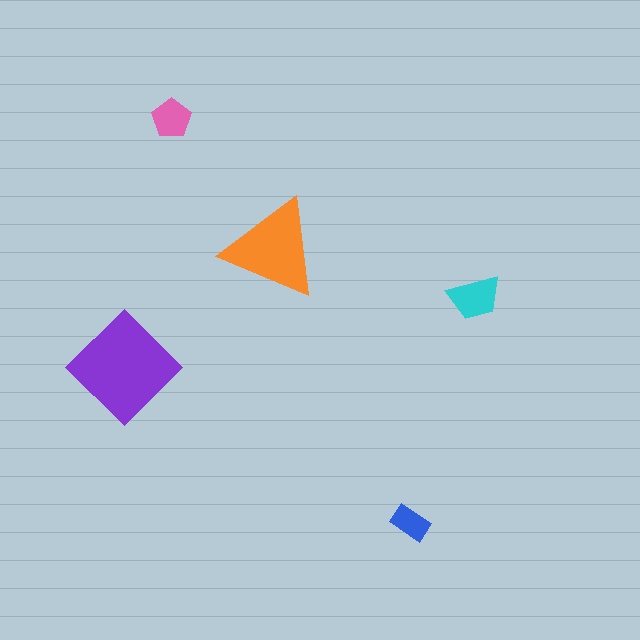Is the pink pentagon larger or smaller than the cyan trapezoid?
Smaller.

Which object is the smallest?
The blue rectangle.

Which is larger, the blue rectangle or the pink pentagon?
The pink pentagon.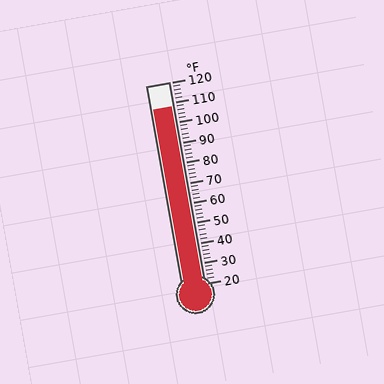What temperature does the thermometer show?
The thermometer shows approximately 108°F.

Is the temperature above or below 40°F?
The temperature is above 40°F.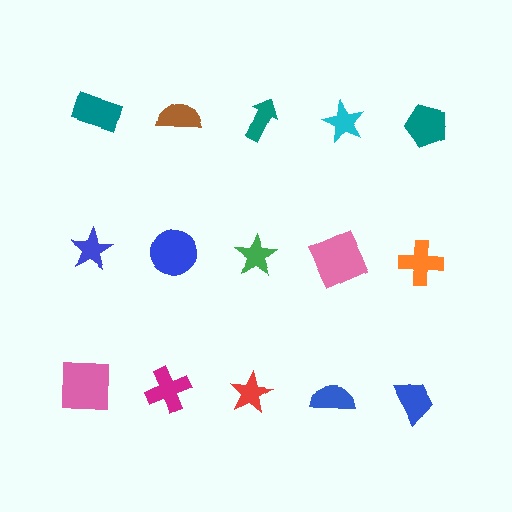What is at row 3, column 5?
A blue trapezoid.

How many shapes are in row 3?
5 shapes.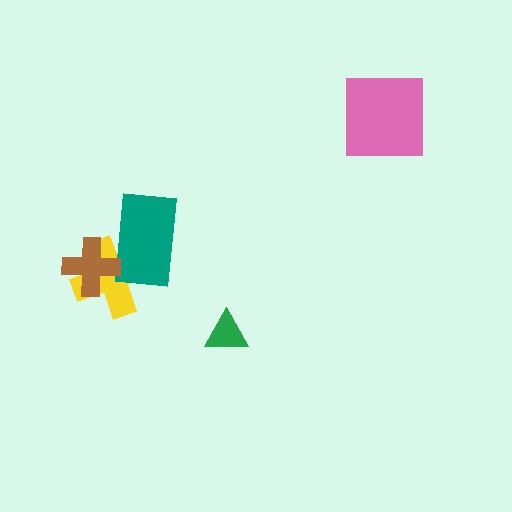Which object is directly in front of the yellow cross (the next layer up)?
The teal rectangle is directly in front of the yellow cross.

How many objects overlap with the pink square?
0 objects overlap with the pink square.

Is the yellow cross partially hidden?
Yes, it is partially covered by another shape.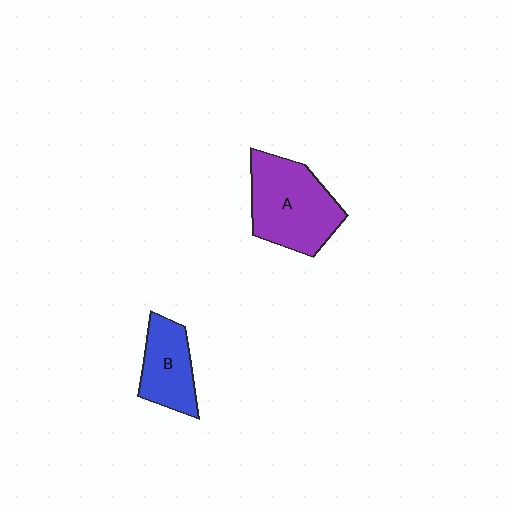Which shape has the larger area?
Shape A (purple).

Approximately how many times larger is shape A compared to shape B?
Approximately 1.6 times.